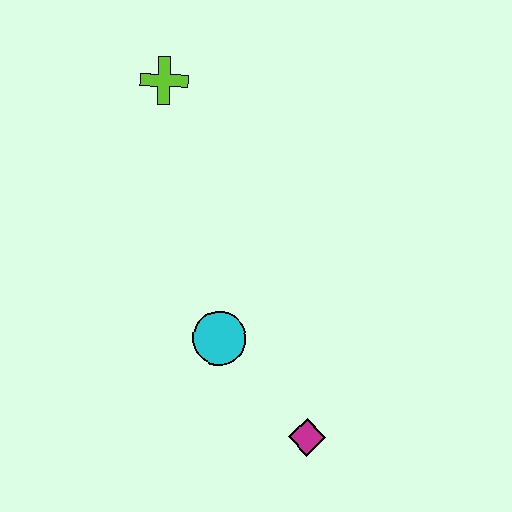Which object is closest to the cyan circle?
The magenta diamond is closest to the cyan circle.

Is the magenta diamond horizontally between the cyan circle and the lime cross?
No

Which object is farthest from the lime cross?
The magenta diamond is farthest from the lime cross.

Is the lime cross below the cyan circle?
No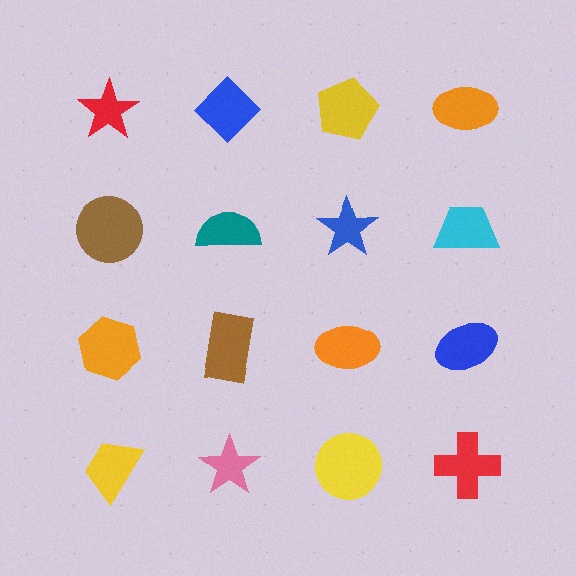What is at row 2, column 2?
A teal semicircle.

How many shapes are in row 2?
4 shapes.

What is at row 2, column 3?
A blue star.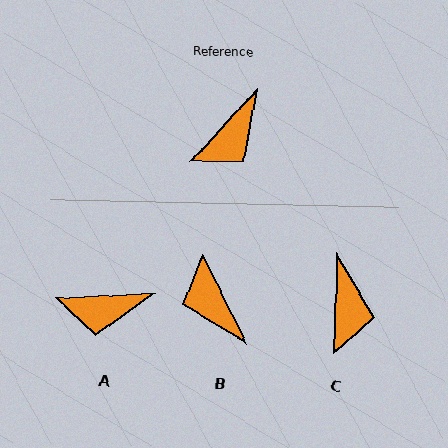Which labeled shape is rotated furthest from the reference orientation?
B, about 112 degrees away.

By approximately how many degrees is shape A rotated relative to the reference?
Approximately 45 degrees clockwise.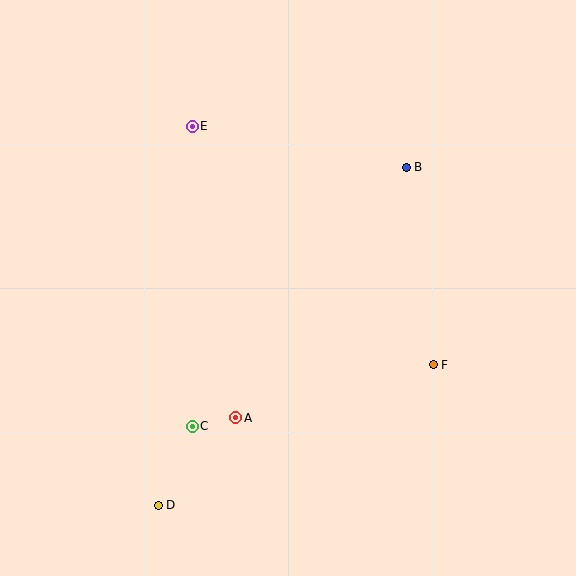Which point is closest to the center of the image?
Point A at (236, 418) is closest to the center.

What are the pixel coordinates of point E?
Point E is at (192, 126).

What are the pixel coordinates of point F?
Point F is at (433, 365).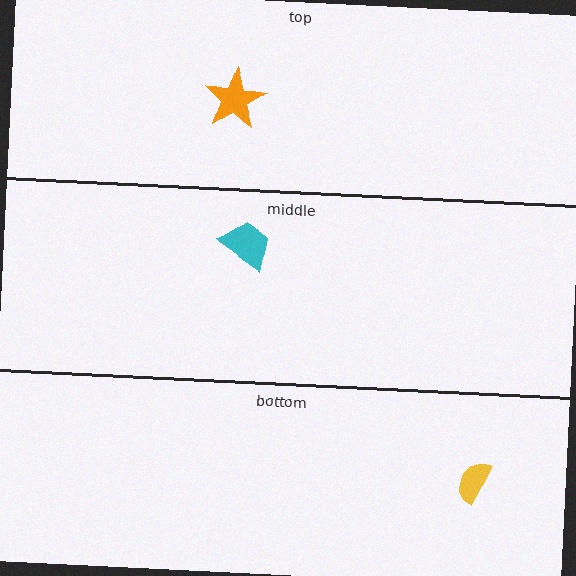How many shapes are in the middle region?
1.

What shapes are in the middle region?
The cyan trapezoid.